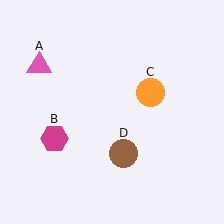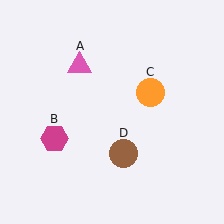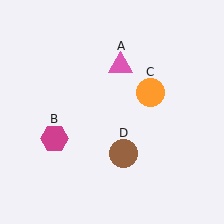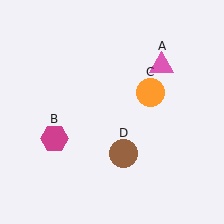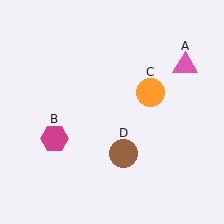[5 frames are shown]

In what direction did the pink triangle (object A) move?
The pink triangle (object A) moved right.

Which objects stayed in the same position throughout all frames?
Magenta hexagon (object B) and orange circle (object C) and brown circle (object D) remained stationary.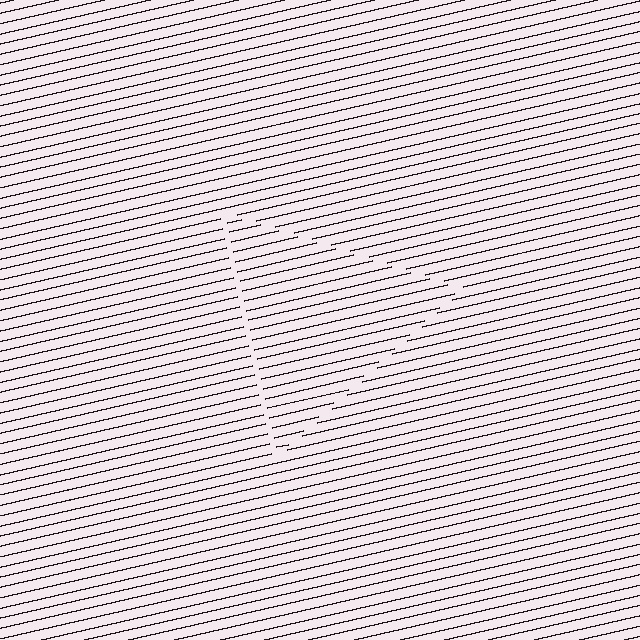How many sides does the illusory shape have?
3 sides — the line-ends trace a triangle.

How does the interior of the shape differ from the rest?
The interior of the shape contains the same grating, shifted by half a period — the contour is defined by the phase discontinuity where line-ends from the inner and outer gratings abut.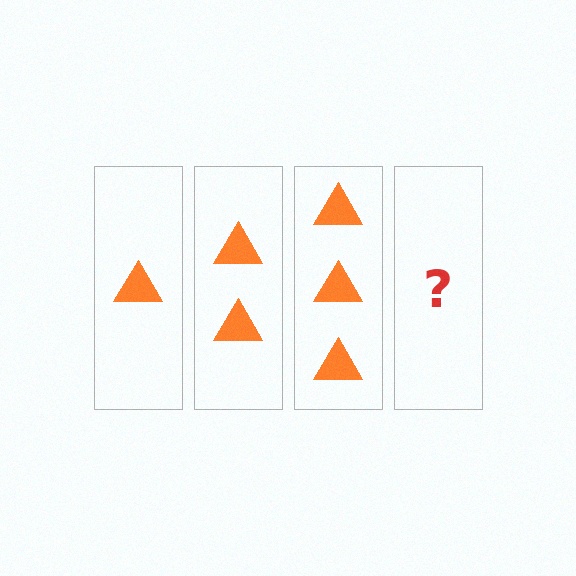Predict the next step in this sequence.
The next step is 4 triangles.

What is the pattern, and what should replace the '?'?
The pattern is that each step adds one more triangle. The '?' should be 4 triangles.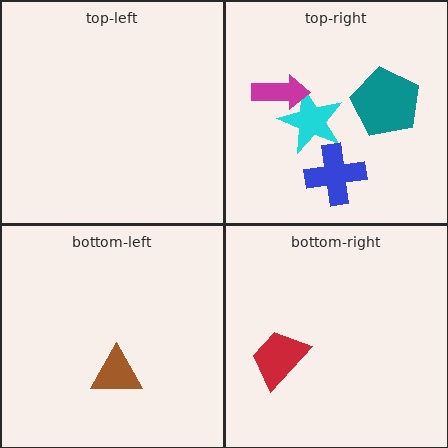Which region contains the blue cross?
The top-right region.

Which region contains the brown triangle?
The bottom-left region.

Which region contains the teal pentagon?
The top-right region.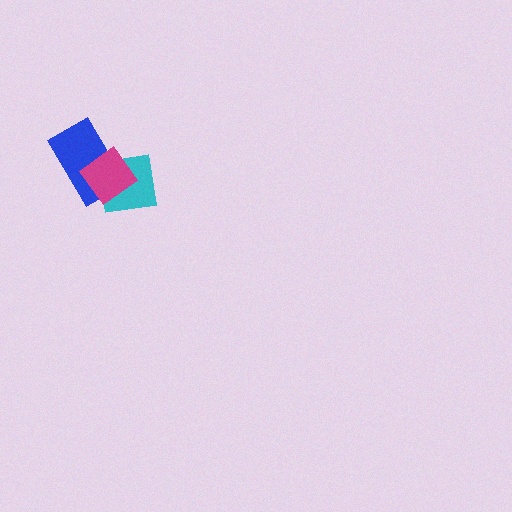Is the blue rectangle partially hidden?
Yes, it is partially covered by another shape.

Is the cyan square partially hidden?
Yes, it is partially covered by another shape.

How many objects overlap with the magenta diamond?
2 objects overlap with the magenta diamond.